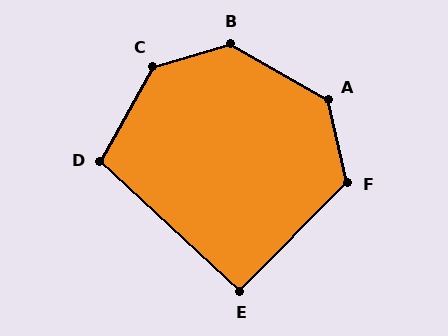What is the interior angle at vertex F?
Approximately 122 degrees (obtuse).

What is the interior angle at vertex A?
Approximately 133 degrees (obtuse).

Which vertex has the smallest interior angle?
E, at approximately 92 degrees.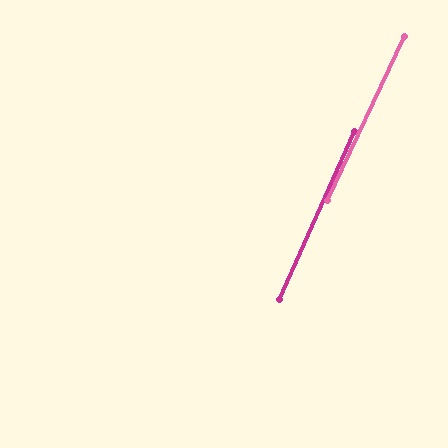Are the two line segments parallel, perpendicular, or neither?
Parallel — their directions differ by only 1.2°.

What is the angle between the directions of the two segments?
Approximately 1 degree.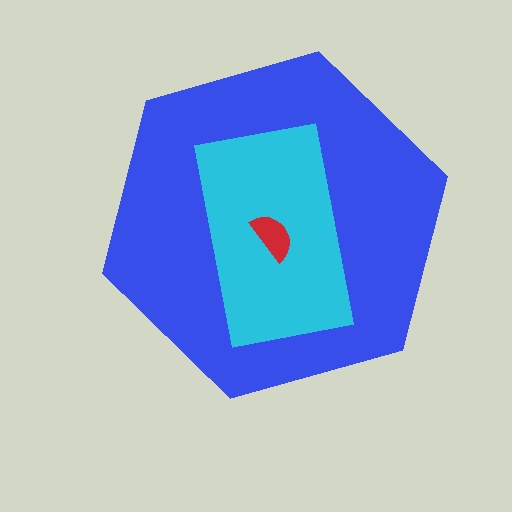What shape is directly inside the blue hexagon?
The cyan rectangle.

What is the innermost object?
The red semicircle.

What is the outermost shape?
The blue hexagon.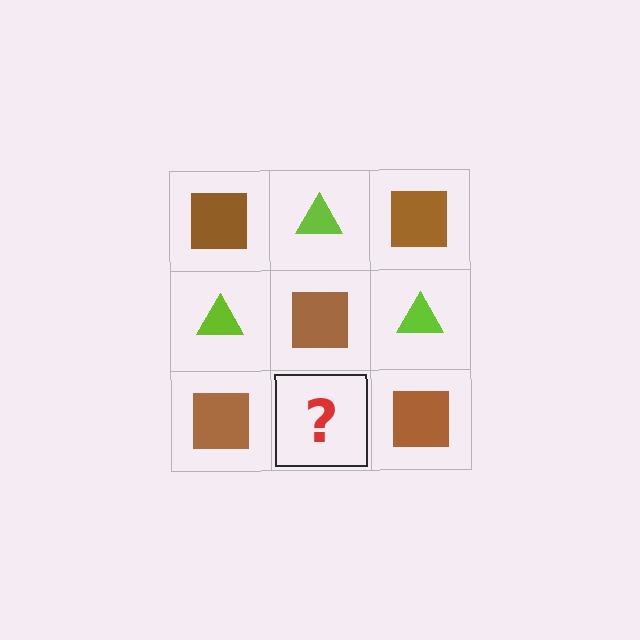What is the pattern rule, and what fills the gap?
The rule is that it alternates brown square and lime triangle in a checkerboard pattern. The gap should be filled with a lime triangle.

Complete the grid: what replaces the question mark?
The question mark should be replaced with a lime triangle.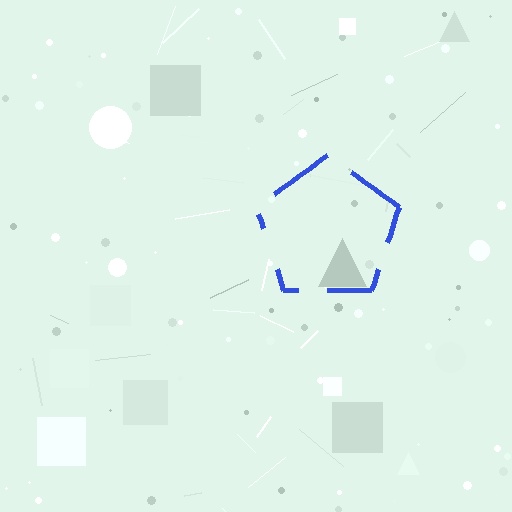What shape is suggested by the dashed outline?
The dashed outline suggests a pentagon.